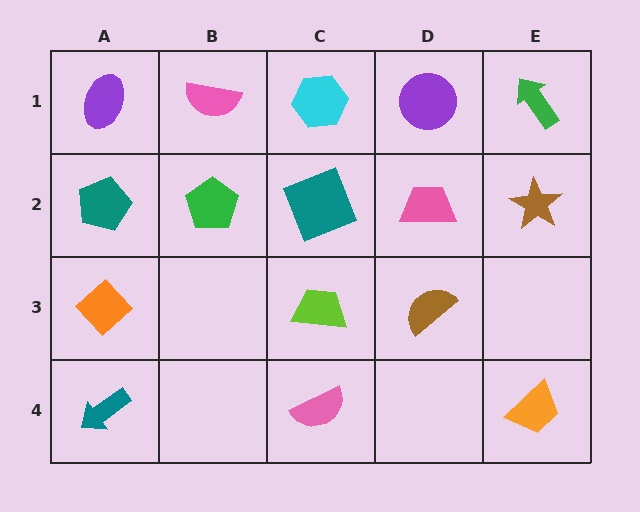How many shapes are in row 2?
5 shapes.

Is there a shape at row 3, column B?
No, that cell is empty.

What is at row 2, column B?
A green pentagon.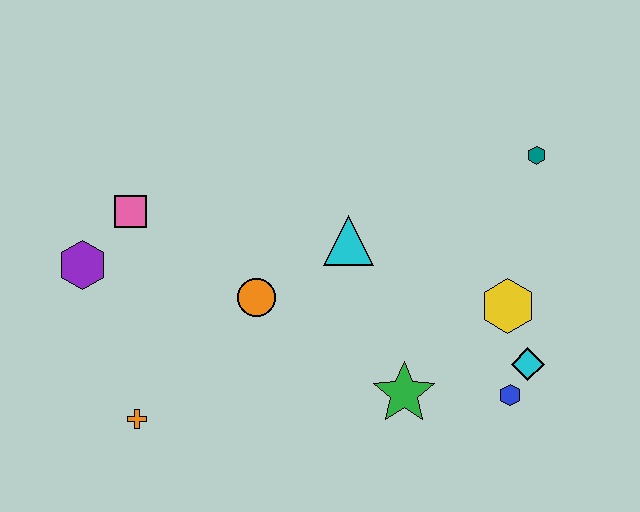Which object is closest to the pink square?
The purple hexagon is closest to the pink square.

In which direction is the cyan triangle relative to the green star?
The cyan triangle is above the green star.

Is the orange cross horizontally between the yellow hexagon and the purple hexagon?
Yes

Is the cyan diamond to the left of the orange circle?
No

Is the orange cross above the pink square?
No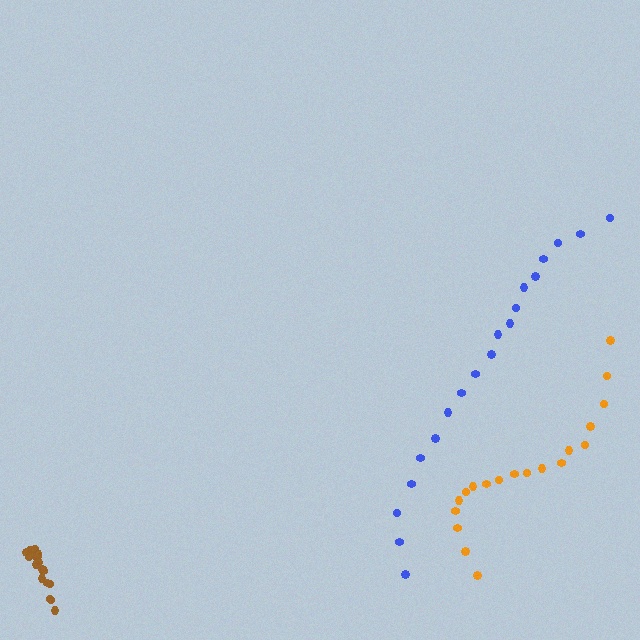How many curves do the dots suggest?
There are 3 distinct paths.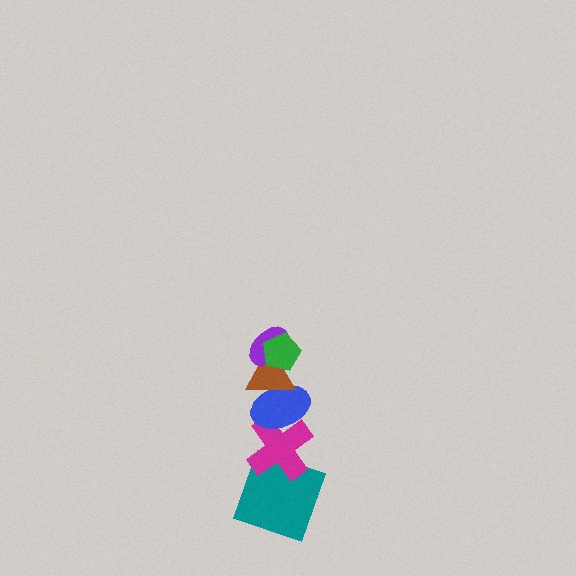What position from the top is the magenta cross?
The magenta cross is 5th from the top.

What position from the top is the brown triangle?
The brown triangle is 3rd from the top.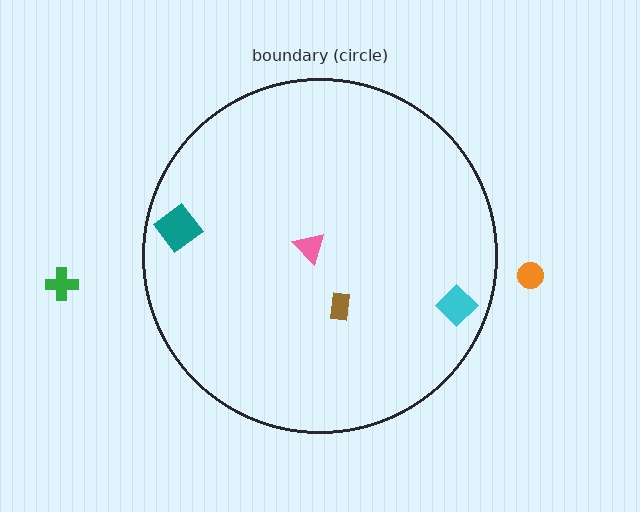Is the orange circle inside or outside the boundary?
Outside.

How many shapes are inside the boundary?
4 inside, 2 outside.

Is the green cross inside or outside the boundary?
Outside.